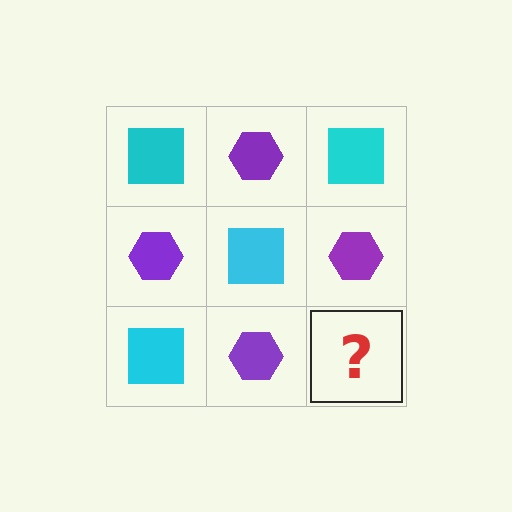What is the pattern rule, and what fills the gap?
The rule is that it alternates cyan square and purple hexagon in a checkerboard pattern. The gap should be filled with a cyan square.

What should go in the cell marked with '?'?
The missing cell should contain a cyan square.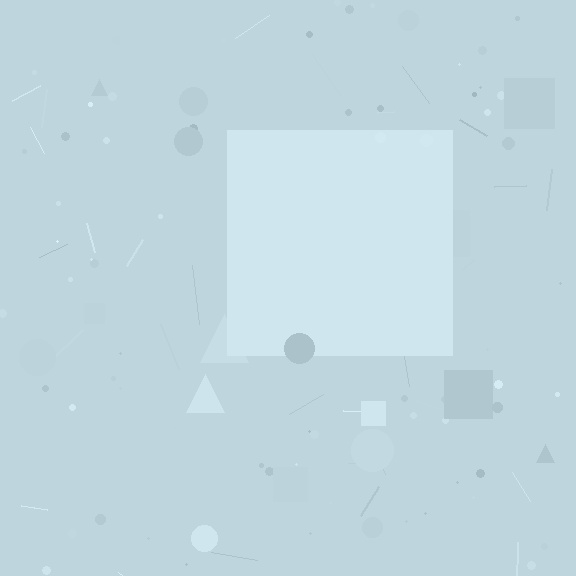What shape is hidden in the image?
A square is hidden in the image.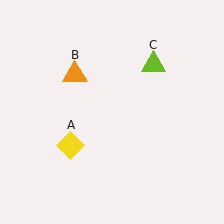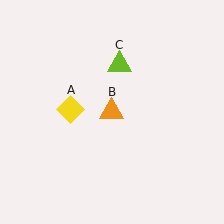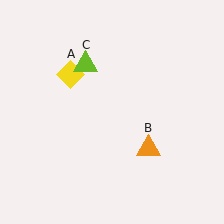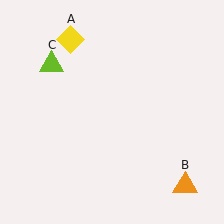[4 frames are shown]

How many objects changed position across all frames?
3 objects changed position: yellow diamond (object A), orange triangle (object B), lime triangle (object C).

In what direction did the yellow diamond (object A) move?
The yellow diamond (object A) moved up.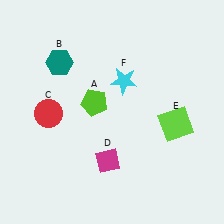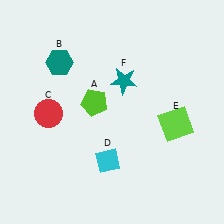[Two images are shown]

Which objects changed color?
D changed from magenta to cyan. F changed from cyan to teal.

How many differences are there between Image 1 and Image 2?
There are 2 differences between the two images.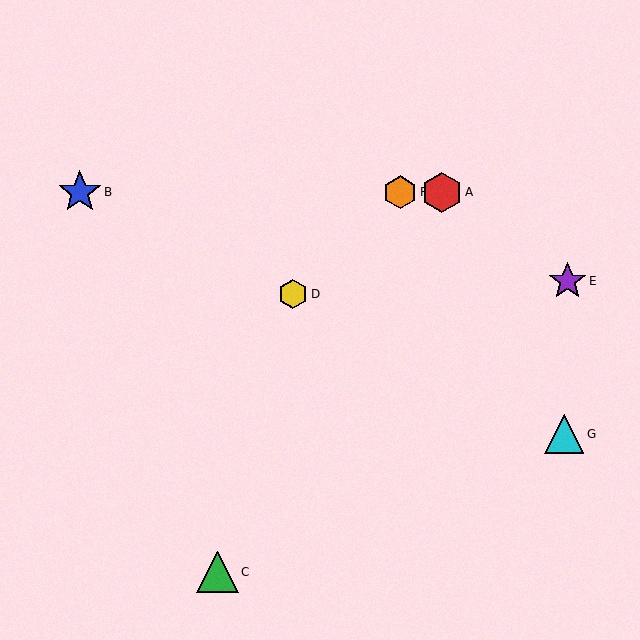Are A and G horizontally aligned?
No, A is at y≈192 and G is at y≈434.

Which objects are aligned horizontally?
Objects A, B, F are aligned horizontally.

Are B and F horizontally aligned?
Yes, both are at y≈192.